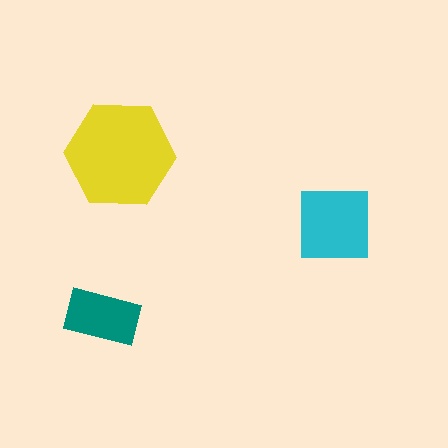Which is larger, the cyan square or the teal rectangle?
The cyan square.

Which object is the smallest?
The teal rectangle.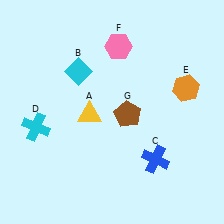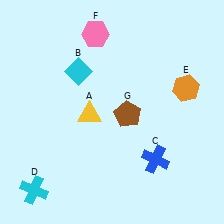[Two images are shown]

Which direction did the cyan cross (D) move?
The cyan cross (D) moved down.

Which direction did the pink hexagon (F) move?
The pink hexagon (F) moved left.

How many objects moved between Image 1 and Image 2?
2 objects moved between the two images.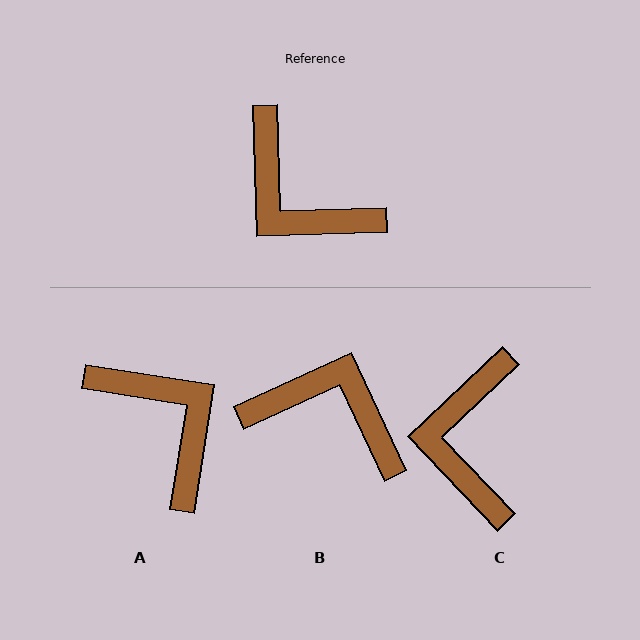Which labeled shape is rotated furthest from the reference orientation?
A, about 169 degrees away.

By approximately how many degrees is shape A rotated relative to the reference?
Approximately 169 degrees counter-clockwise.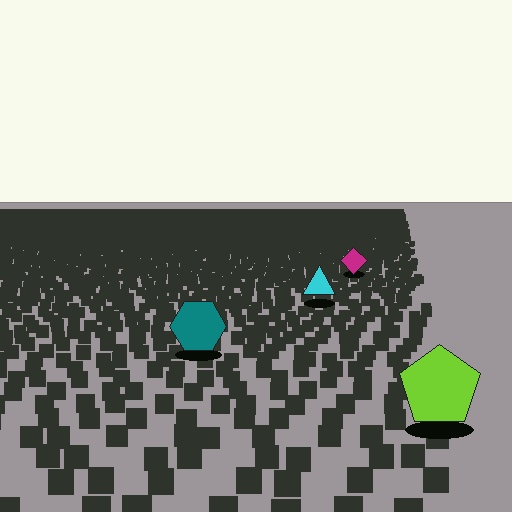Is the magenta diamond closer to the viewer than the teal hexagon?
No. The teal hexagon is closer — you can tell from the texture gradient: the ground texture is coarser near it.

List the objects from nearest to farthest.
From nearest to farthest: the lime pentagon, the teal hexagon, the cyan triangle, the magenta diamond.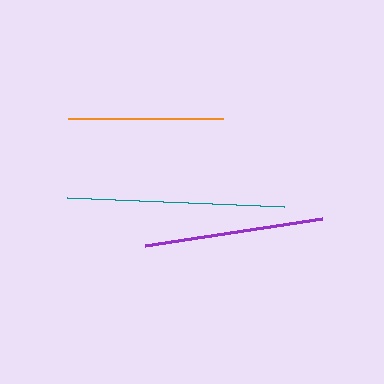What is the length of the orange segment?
The orange segment is approximately 154 pixels long.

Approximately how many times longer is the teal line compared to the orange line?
The teal line is approximately 1.4 times the length of the orange line.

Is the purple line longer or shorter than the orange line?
The purple line is longer than the orange line.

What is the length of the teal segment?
The teal segment is approximately 217 pixels long.